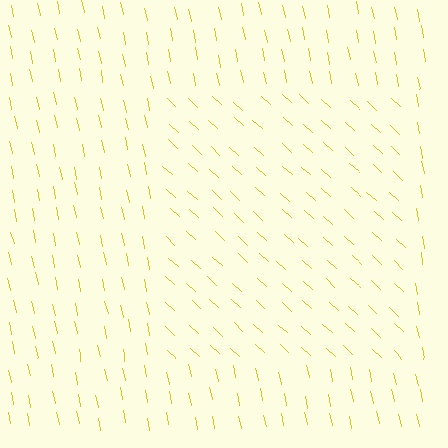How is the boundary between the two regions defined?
The boundary is defined purely by a change in line orientation (approximately 36 degrees difference). All lines are the same color and thickness.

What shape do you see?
I see a rectangle.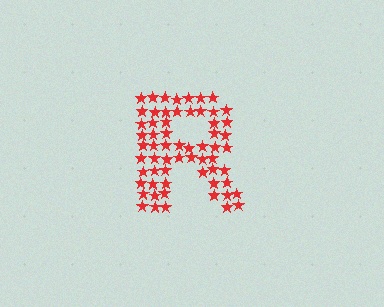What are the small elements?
The small elements are stars.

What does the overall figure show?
The overall figure shows the letter R.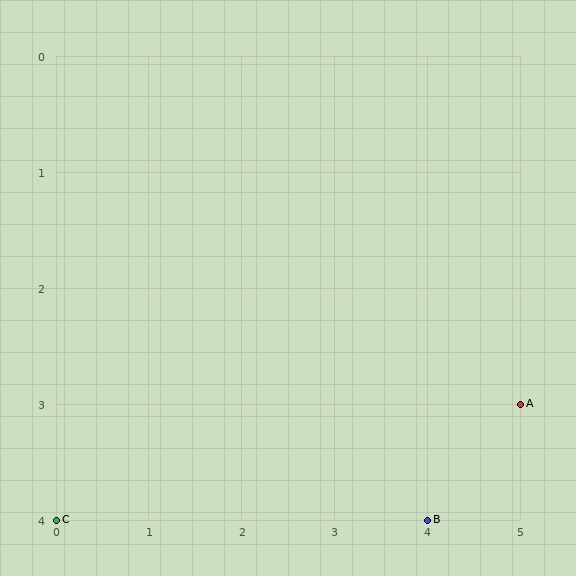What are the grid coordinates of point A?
Point A is at grid coordinates (5, 3).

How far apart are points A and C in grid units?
Points A and C are 5 columns and 1 row apart (about 5.1 grid units diagonally).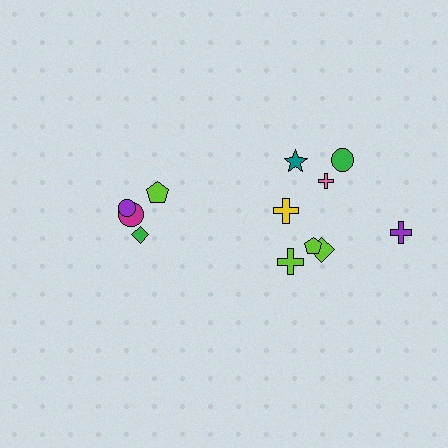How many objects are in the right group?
There are 8 objects.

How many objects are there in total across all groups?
There are 12 objects.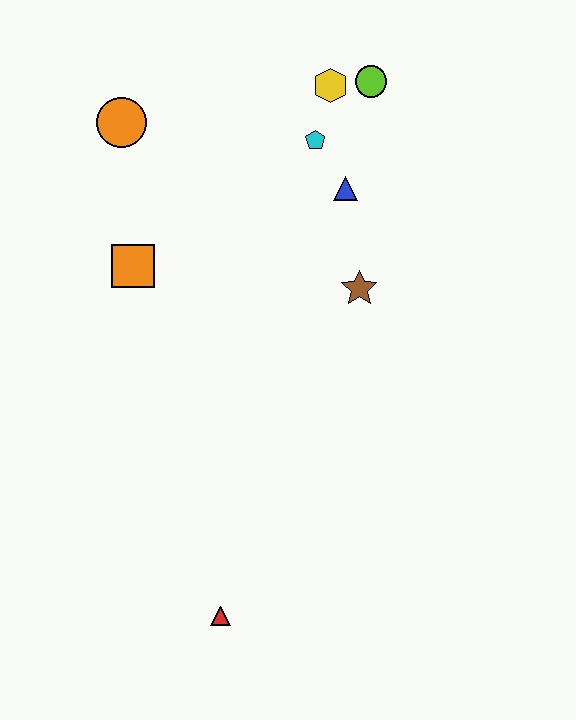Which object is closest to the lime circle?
The yellow hexagon is closest to the lime circle.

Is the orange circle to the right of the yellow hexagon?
No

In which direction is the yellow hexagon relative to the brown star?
The yellow hexagon is above the brown star.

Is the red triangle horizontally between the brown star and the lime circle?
No